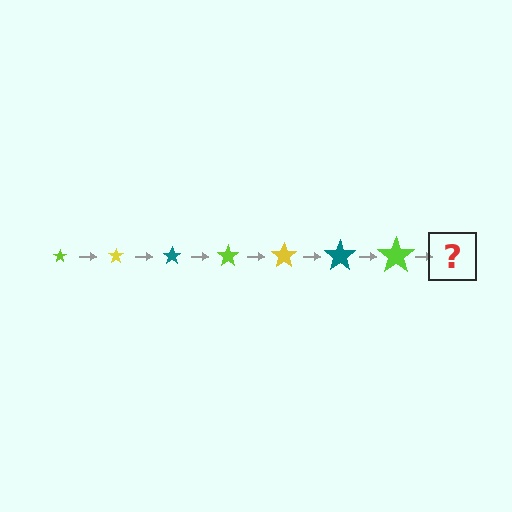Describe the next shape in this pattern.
It should be a yellow star, larger than the previous one.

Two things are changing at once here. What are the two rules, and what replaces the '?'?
The two rules are that the star grows larger each step and the color cycles through lime, yellow, and teal. The '?' should be a yellow star, larger than the previous one.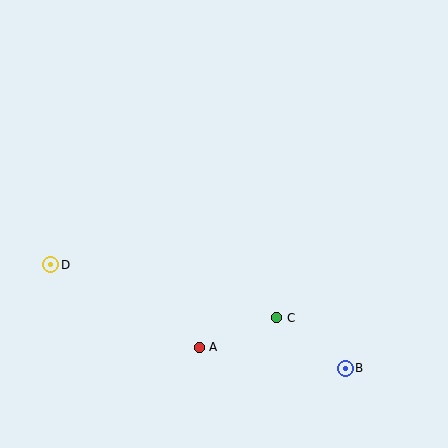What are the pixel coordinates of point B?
Point B is at (345, 368).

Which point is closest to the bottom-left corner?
Point D is closest to the bottom-left corner.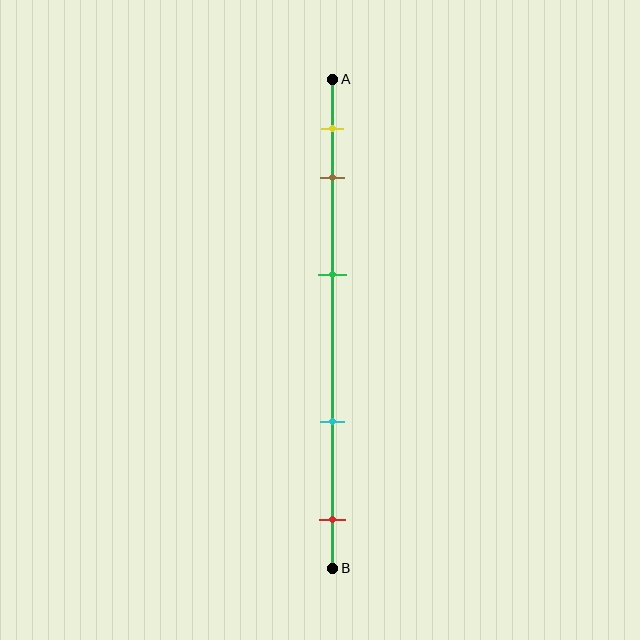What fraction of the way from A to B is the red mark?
The red mark is approximately 90% (0.9) of the way from A to B.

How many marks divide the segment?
There are 5 marks dividing the segment.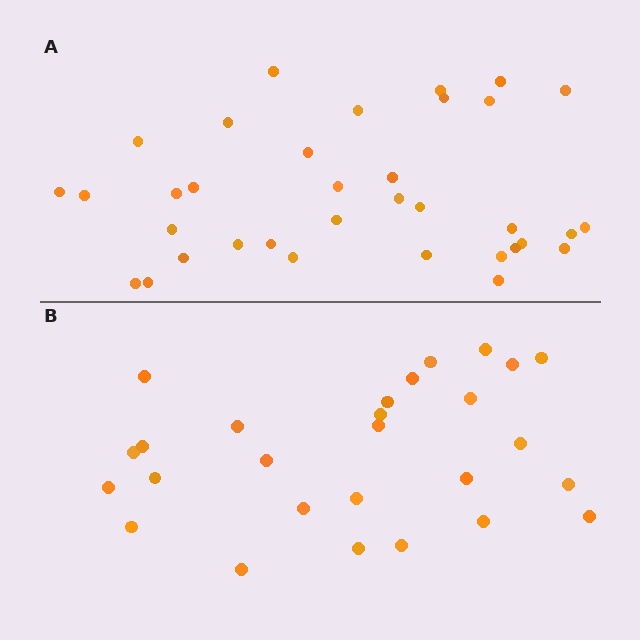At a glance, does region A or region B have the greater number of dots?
Region A (the top region) has more dots.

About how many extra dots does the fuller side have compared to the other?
Region A has roughly 8 or so more dots than region B.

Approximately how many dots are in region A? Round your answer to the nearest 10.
About 40 dots. (The exact count is 35, which rounds to 40.)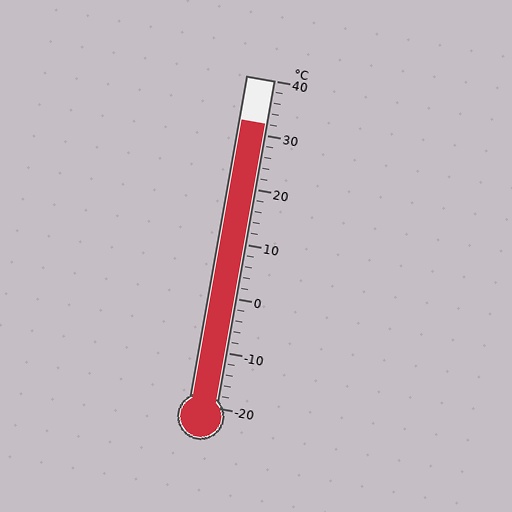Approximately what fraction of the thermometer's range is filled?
The thermometer is filled to approximately 85% of its range.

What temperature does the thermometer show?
The thermometer shows approximately 32°C.